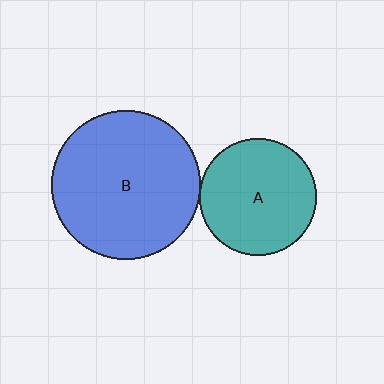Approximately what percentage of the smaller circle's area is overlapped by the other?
Approximately 5%.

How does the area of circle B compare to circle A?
Approximately 1.6 times.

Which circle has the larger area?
Circle B (blue).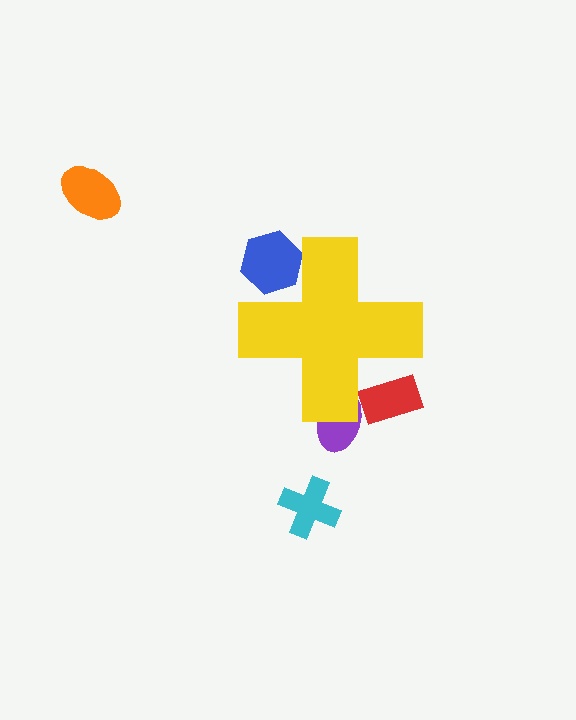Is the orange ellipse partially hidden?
No, the orange ellipse is fully visible.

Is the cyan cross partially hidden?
No, the cyan cross is fully visible.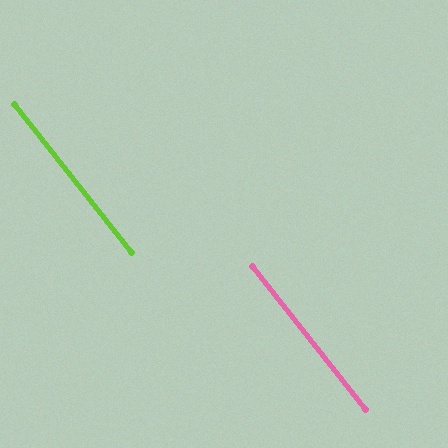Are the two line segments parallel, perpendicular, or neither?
Parallel — their directions differ by only 0.2°.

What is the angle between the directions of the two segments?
Approximately 0 degrees.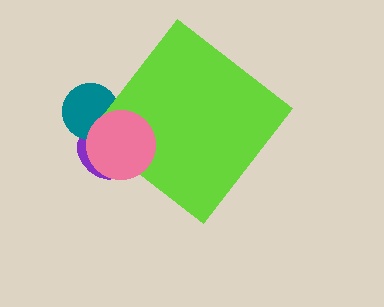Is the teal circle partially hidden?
Yes, the teal circle is partially hidden behind the lime diamond.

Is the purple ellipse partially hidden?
Yes, the purple ellipse is partially hidden behind the lime diamond.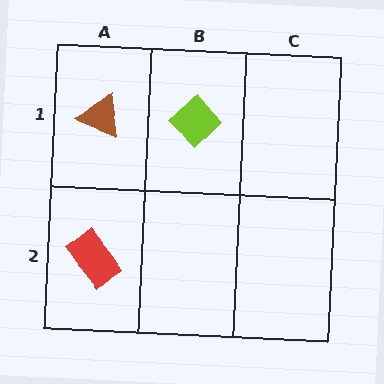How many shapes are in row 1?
2 shapes.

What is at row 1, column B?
A lime diamond.